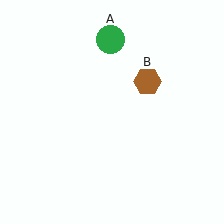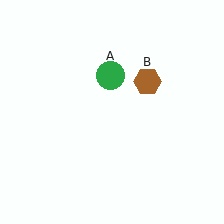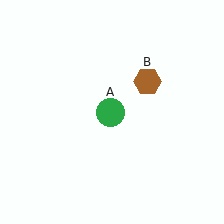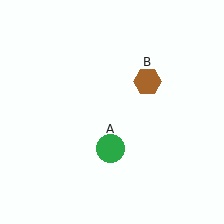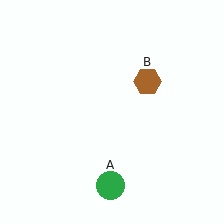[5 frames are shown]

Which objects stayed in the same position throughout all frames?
Brown hexagon (object B) remained stationary.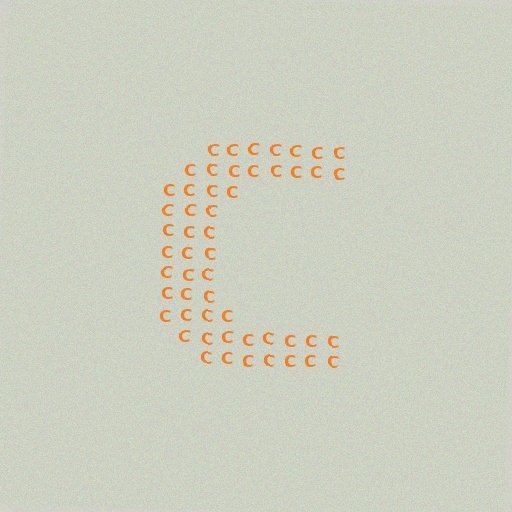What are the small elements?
The small elements are letter C's.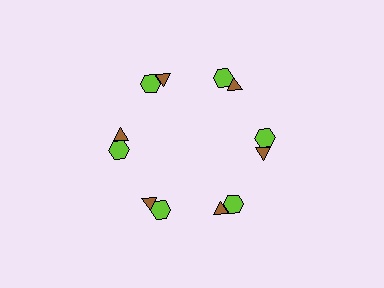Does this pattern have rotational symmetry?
Yes, this pattern has 6-fold rotational symmetry. It looks the same after rotating 60 degrees around the center.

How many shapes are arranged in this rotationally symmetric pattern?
There are 12 shapes, arranged in 6 groups of 2.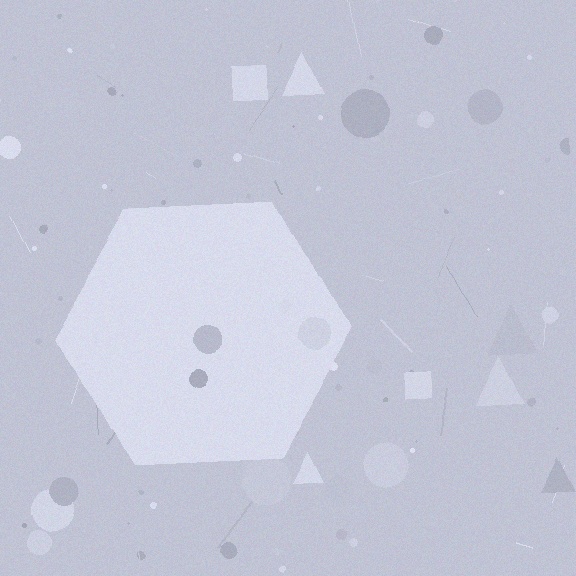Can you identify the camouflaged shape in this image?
The camouflaged shape is a hexagon.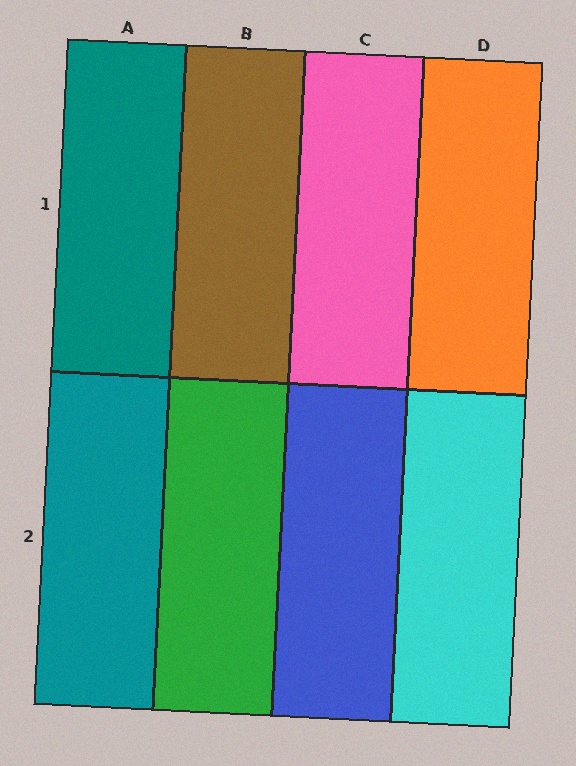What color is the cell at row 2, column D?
Cyan.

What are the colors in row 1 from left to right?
Teal, brown, pink, orange.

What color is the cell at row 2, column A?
Teal.